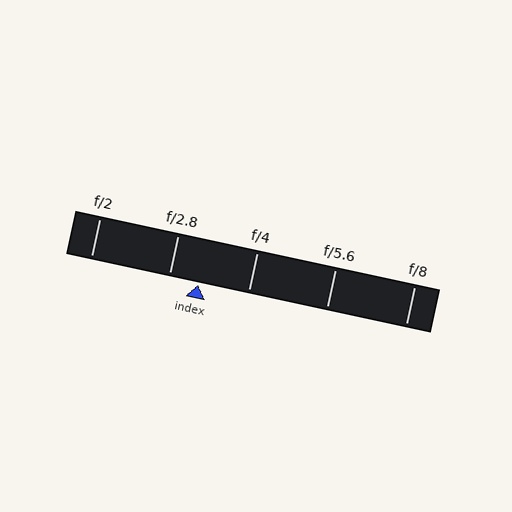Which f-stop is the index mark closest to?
The index mark is closest to f/2.8.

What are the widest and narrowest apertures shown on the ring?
The widest aperture shown is f/2 and the narrowest is f/8.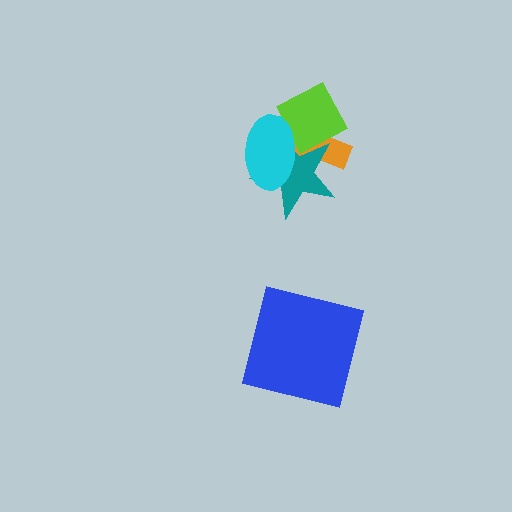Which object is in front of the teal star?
The cyan ellipse is in front of the teal star.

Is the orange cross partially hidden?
Yes, it is partially covered by another shape.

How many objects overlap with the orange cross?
3 objects overlap with the orange cross.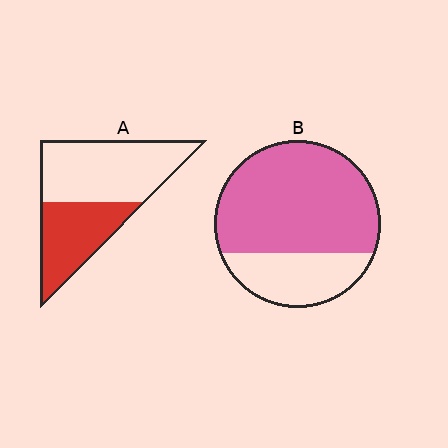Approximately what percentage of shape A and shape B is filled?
A is approximately 40% and B is approximately 70%.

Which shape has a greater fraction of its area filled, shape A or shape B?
Shape B.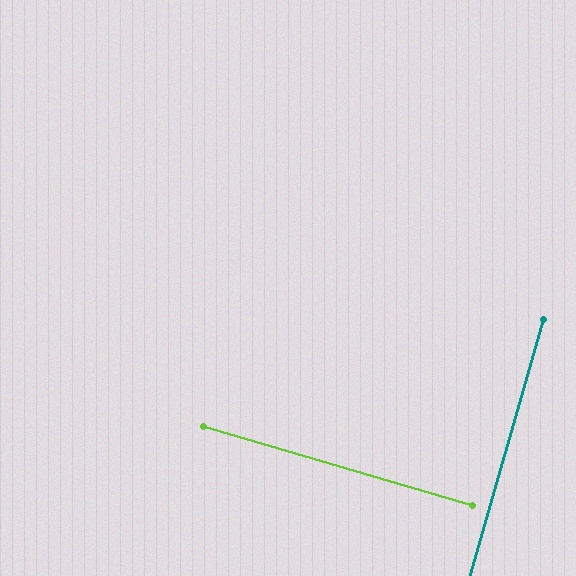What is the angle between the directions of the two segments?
Approximately 90 degrees.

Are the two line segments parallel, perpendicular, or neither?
Perpendicular — they meet at approximately 90°.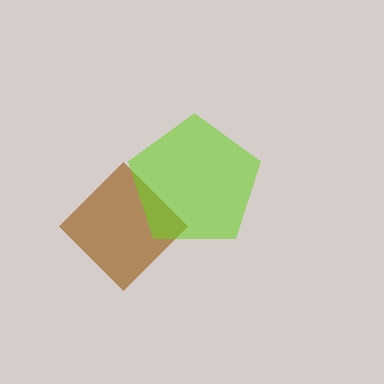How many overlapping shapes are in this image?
There are 2 overlapping shapes in the image.